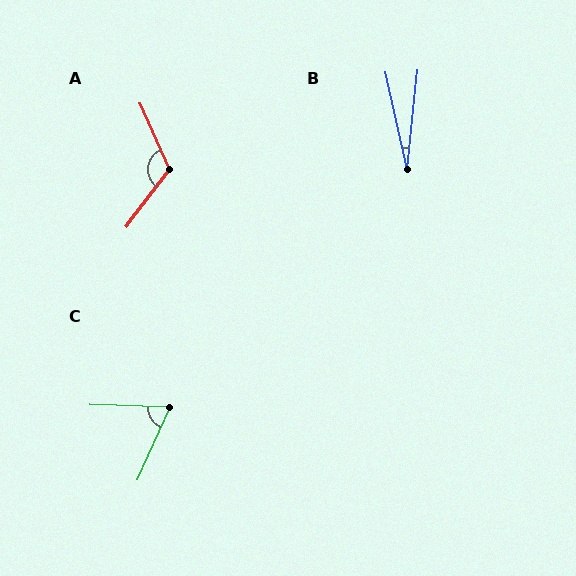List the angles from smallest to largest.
B (19°), C (68°), A (119°).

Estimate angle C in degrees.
Approximately 68 degrees.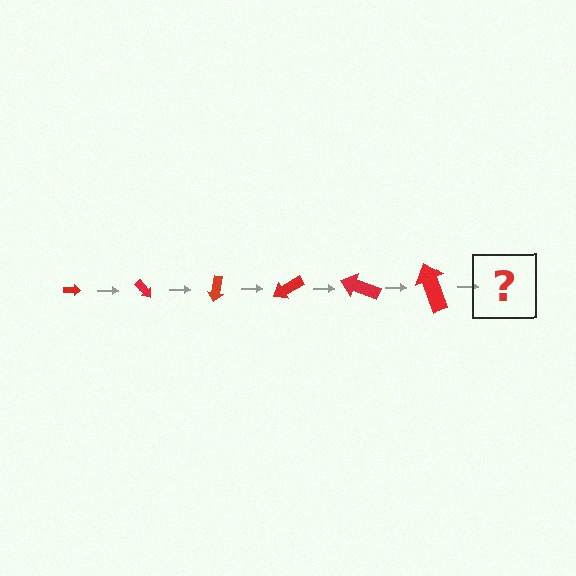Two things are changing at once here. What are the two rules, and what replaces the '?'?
The two rules are that the arrow grows larger each step and it rotates 50 degrees each step. The '?' should be an arrow, larger than the previous one and rotated 300 degrees from the start.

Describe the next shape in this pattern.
It should be an arrow, larger than the previous one and rotated 300 degrees from the start.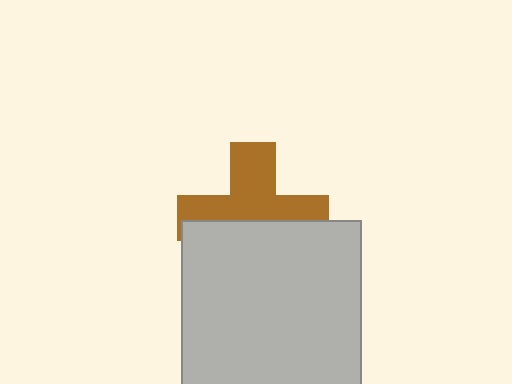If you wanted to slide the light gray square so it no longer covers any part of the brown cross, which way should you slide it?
Slide it down — that is the most direct way to separate the two shapes.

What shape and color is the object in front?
The object in front is a light gray square.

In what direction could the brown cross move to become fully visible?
The brown cross could move up. That would shift it out from behind the light gray square entirely.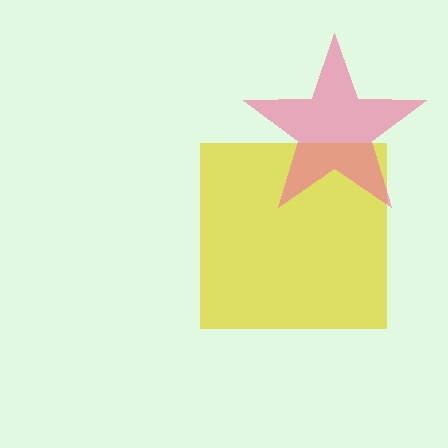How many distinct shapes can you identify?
There are 2 distinct shapes: a yellow square, a pink star.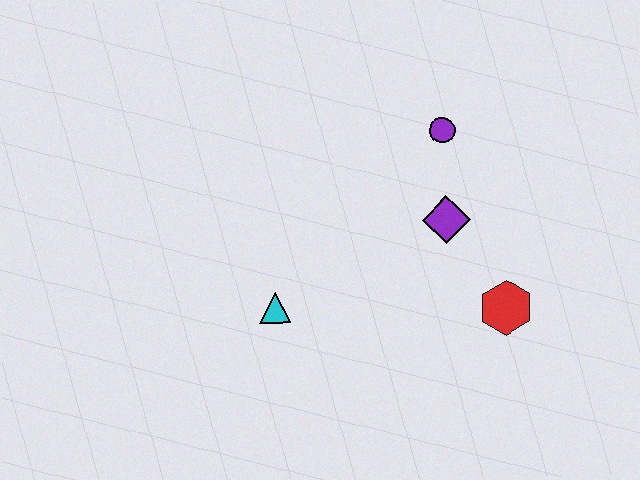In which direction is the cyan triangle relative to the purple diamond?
The cyan triangle is to the left of the purple diamond.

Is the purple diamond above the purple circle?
No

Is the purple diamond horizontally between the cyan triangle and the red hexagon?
Yes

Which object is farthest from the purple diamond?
The cyan triangle is farthest from the purple diamond.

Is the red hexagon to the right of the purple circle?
Yes